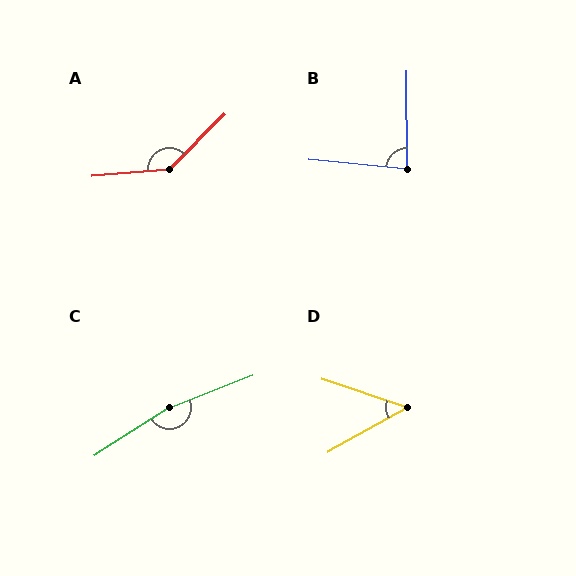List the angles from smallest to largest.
D (48°), B (84°), A (139°), C (169°).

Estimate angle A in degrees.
Approximately 139 degrees.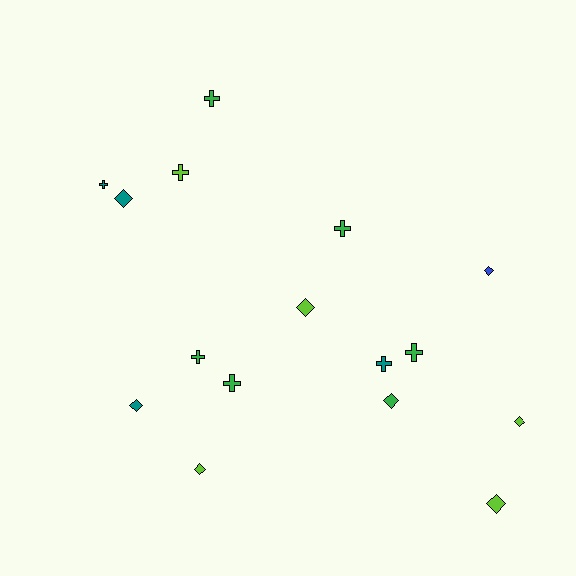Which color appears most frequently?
Green, with 6 objects.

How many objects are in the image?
There are 16 objects.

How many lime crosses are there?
There is 1 lime cross.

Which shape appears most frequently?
Cross, with 8 objects.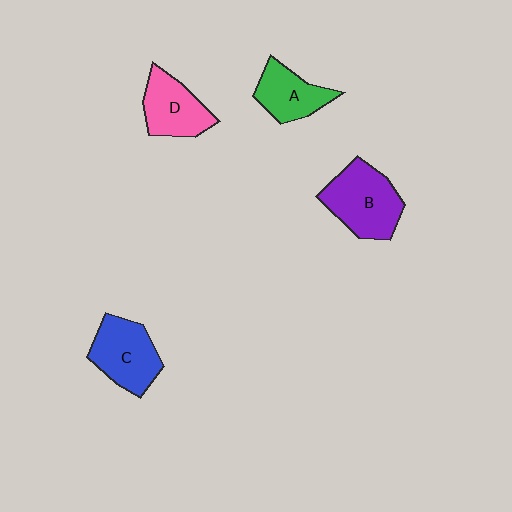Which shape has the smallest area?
Shape A (green).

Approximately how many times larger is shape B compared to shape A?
Approximately 1.5 times.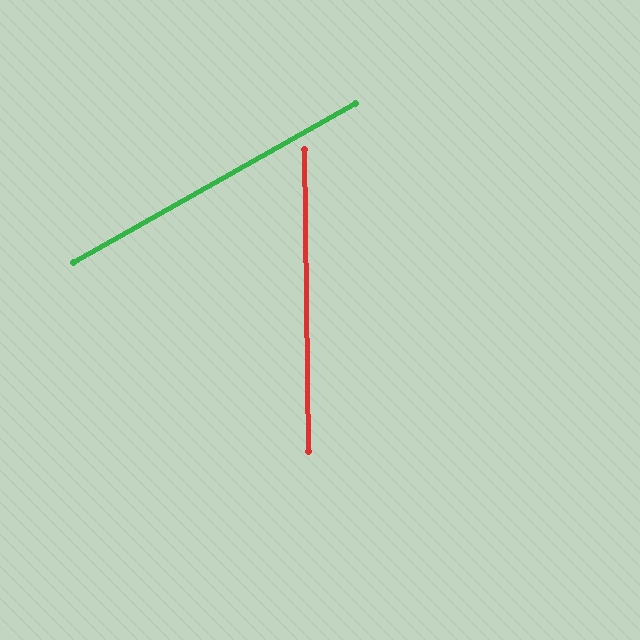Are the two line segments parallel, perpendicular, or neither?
Neither parallel nor perpendicular — they differ by about 61°.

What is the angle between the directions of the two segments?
Approximately 61 degrees.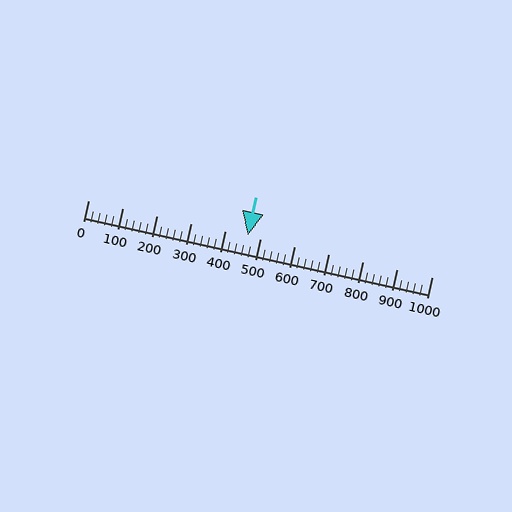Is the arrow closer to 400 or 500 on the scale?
The arrow is closer to 500.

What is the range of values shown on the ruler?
The ruler shows values from 0 to 1000.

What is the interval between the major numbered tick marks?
The major tick marks are spaced 100 units apart.